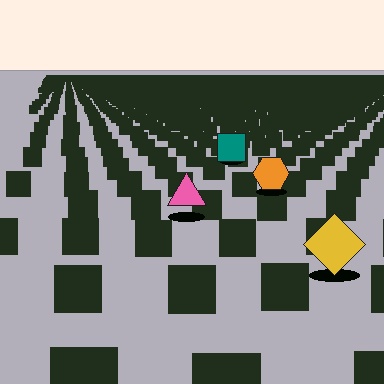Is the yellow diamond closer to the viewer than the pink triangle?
Yes. The yellow diamond is closer — you can tell from the texture gradient: the ground texture is coarser near it.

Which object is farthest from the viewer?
The teal square is farthest from the viewer. It appears smaller and the ground texture around it is denser.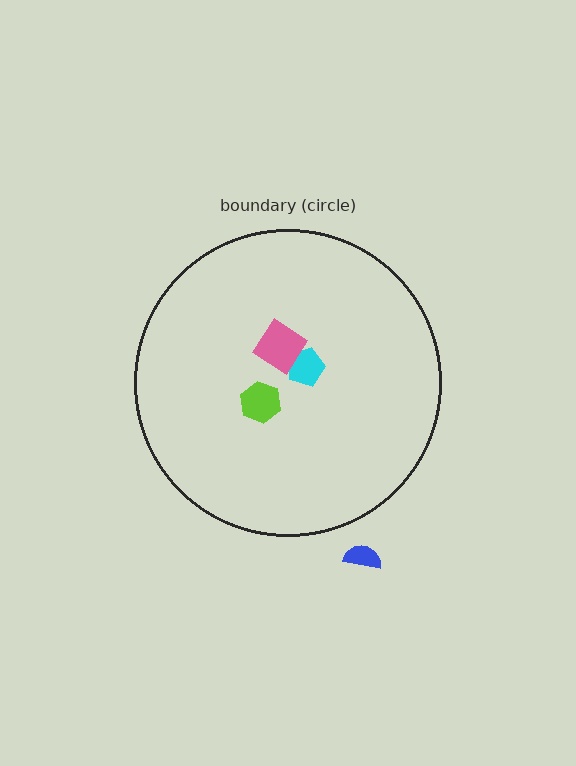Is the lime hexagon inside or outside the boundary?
Inside.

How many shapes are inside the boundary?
3 inside, 1 outside.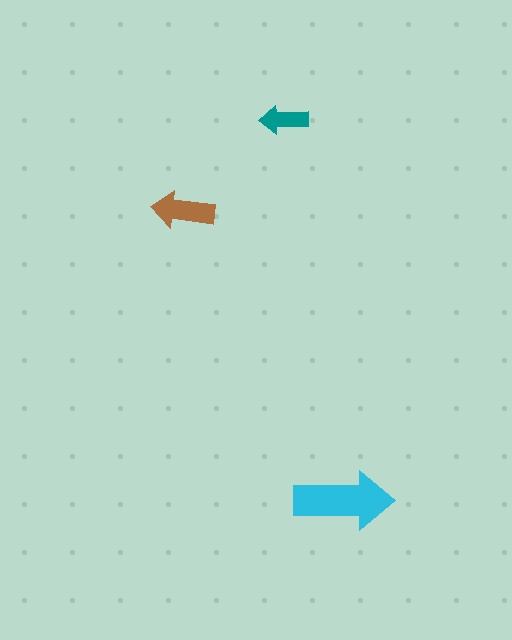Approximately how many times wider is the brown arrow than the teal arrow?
About 1.5 times wider.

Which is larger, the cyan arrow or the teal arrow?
The cyan one.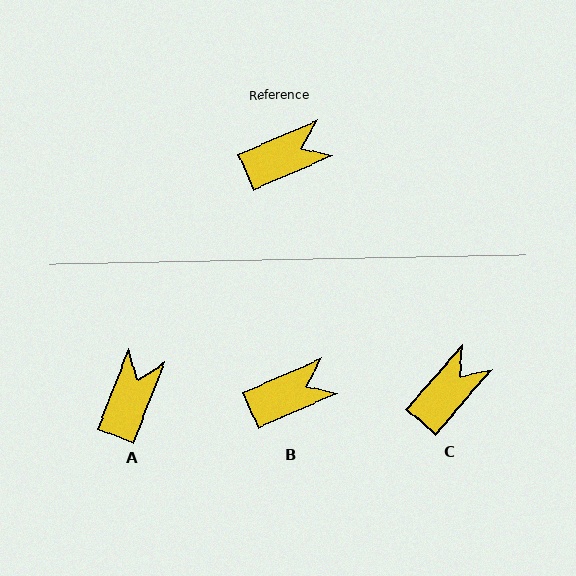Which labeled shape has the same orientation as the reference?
B.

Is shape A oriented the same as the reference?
No, it is off by about 45 degrees.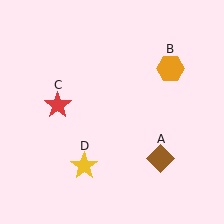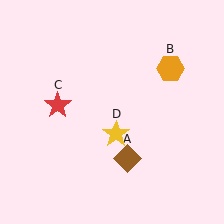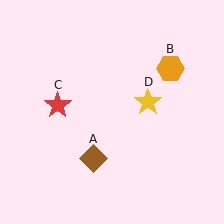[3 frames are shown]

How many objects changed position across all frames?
2 objects changed position: brown diamond (object A), yellow star (object D).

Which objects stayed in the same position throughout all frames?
Orange hexagon (object B) and red star (object C) remained stationary.